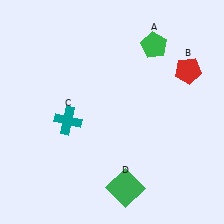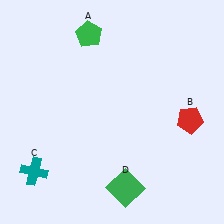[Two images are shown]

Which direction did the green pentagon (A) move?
The green pentagon (A) moved left.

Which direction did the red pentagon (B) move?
The red pentagon (B) moved down.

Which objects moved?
The objects that moved are: the green pentagon (A), the red pentagon (B), the teal cross (C).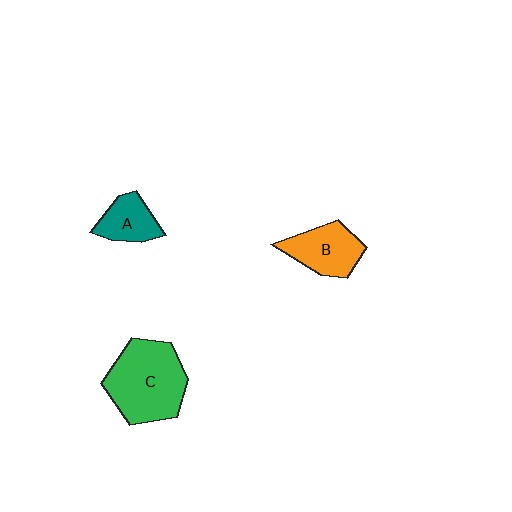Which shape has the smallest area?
Shape A (teal).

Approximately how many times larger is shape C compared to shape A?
Approximately 2.3 times.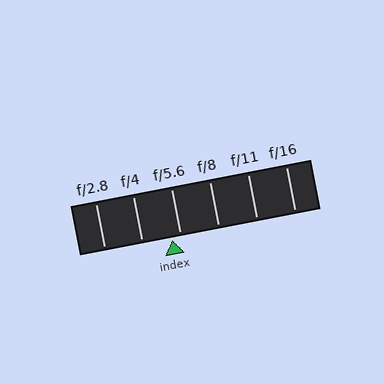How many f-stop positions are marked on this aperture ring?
There are 6 f-stop positions marked.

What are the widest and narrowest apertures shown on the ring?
The widest aperture shown is f/2.8 and the narrowest is f/16.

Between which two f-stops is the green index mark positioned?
The index mark is between f/4 and f/5.6.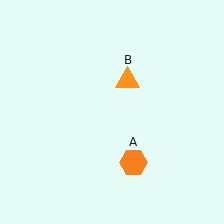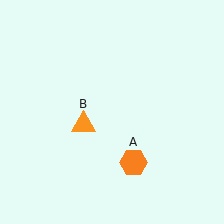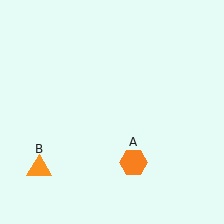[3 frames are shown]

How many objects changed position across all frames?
1 object changed position: orange triangle (object B).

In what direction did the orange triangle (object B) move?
The orange triangle (object B) moved down and to the left.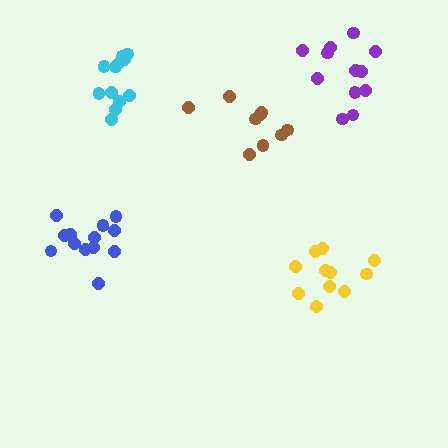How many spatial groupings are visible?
There are 5 spatial groupings.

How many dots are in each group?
Group 1: 13 dots, Group 2: 9 dots, Group 3: 13 dots, Group 4: 11 dots, Group 5: 12 dots (58 total).